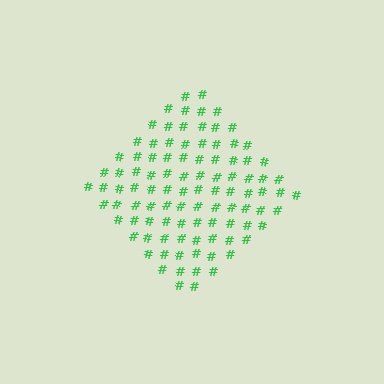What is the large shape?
The large shape is a diamond.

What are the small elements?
The small elements are hash symbols.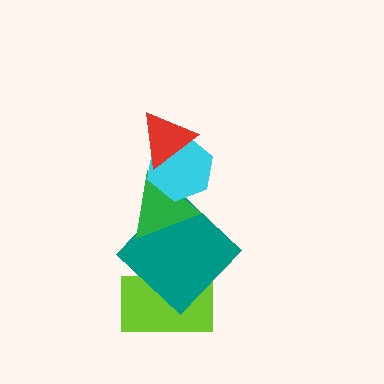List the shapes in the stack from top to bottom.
From top to bottom: the red triangle, the cyan hexagon, the green triangle, the teal diamond, the lime rectangle.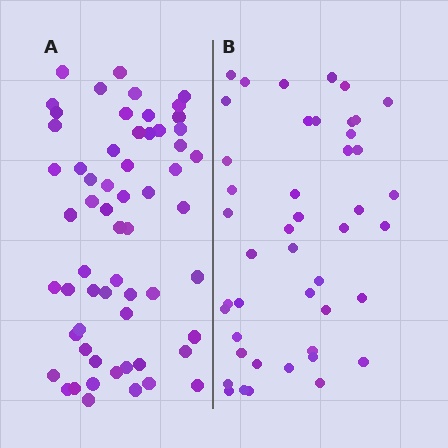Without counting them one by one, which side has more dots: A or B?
Region A (the left region) has more dots.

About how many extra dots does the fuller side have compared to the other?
Region A has approximately 15 more dots than region B.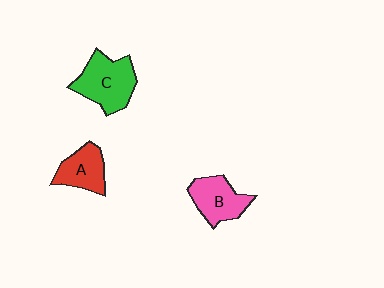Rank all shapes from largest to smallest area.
From largest to smallest: C (green), B (pink), A (red).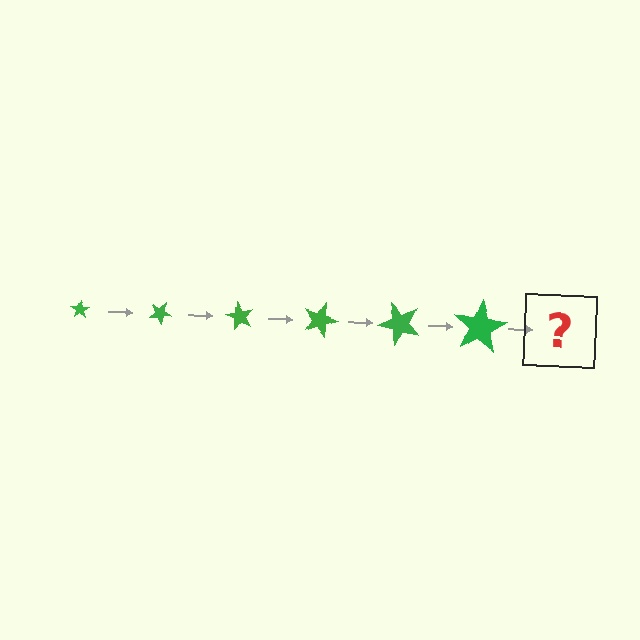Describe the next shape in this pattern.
It should be a star, larger than the previous one and rotated 180 degrees from the start.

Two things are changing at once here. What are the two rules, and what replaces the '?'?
The two rules are that the star grows larger each step and it rotates 30 degrees each step. The '?' should be a star, larger than the previous one and rotated 180 degrees from the start.